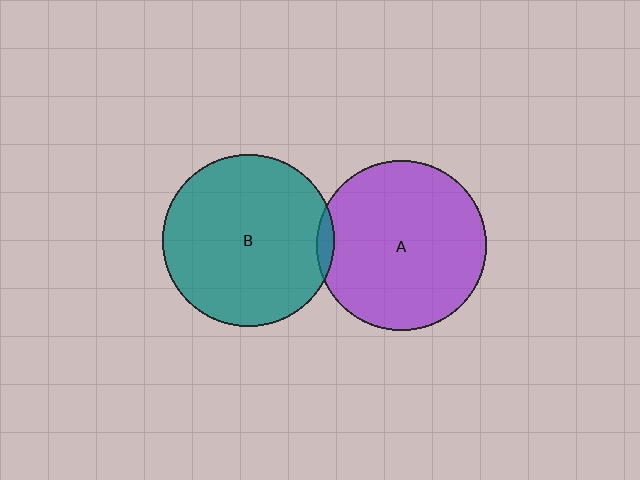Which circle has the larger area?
Circle B (teal).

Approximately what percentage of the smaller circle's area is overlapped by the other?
Approximately 5%.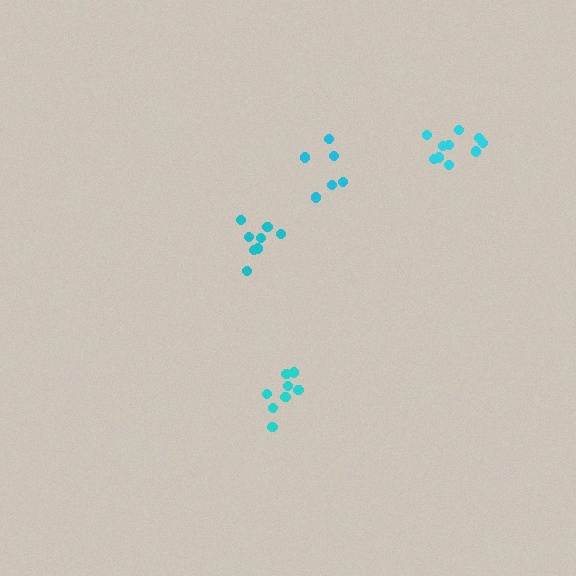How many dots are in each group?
Group 1: 8 dots, Group 2: 8 dots, Group 3: 10 dots, Group 4: 6 dots (32 total).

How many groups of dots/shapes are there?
There are 4 groups.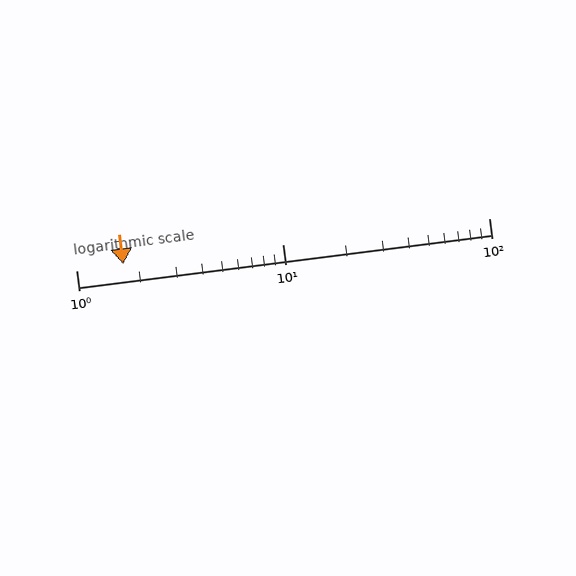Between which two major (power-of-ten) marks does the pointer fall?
The pointer is between 1 and 10.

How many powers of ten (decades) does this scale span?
The scale spans 2 decades, from 1 to 100.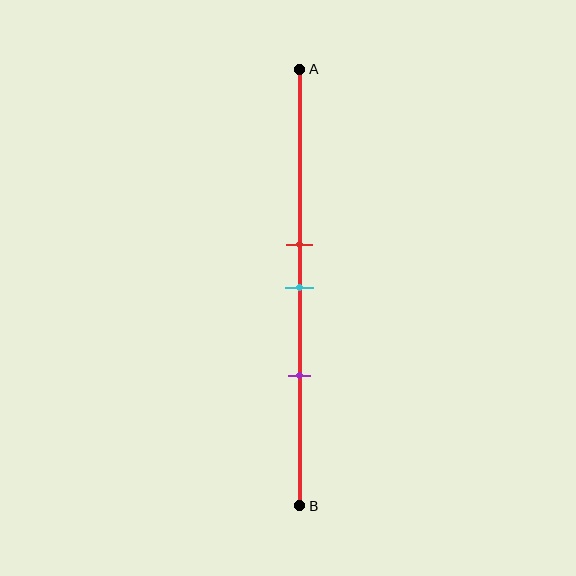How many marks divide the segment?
There are 3 marks dividing the segment.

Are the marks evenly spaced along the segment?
Yes, the marks are approximately evenly spaced.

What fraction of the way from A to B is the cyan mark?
The cyan mark is approximately 50% (0.5) of the way from A to B.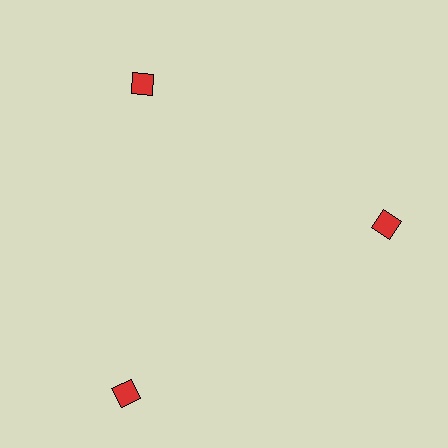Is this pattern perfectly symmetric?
No. The 3 red squares are arranged in a ring, but one element near the 7 o'clock position is pushed outward from the center, breaking the 3-fold rotational symmetry.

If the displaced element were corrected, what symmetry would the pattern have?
It would have 3-fold rotational symmetry — the pattern would map onto itself every 120 degrees.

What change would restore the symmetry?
The symmetry would be restored by moving it inward, back onto the ring so that all 3 squares sit at equal angles and equal distance from the center.